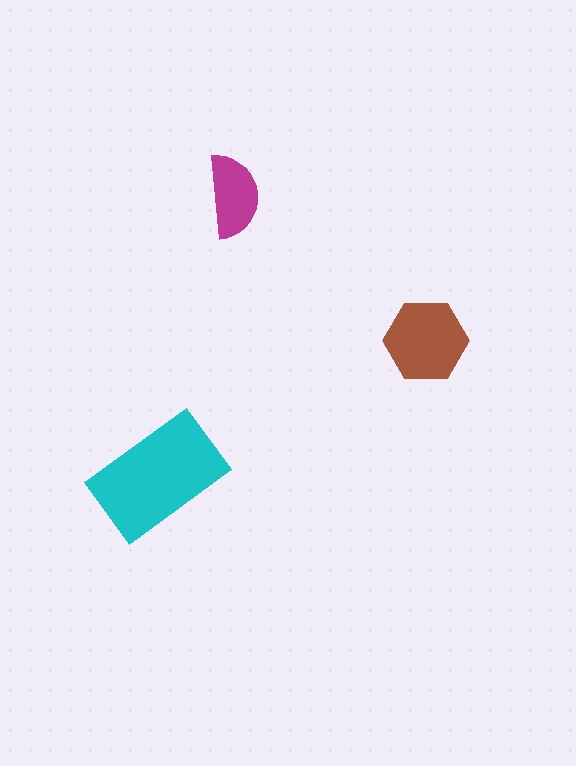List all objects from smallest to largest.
The magenta semicircle, the brown hexagon, the cyan rectangle.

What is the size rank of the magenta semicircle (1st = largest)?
3rd.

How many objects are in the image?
There are 3 objects in the image.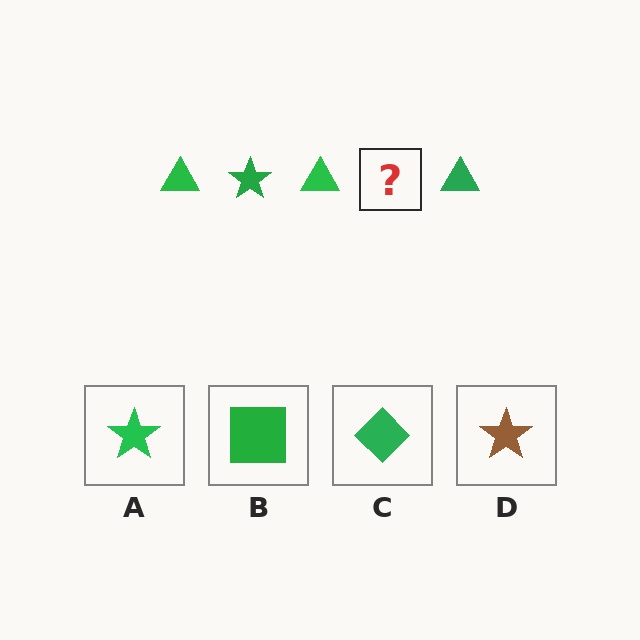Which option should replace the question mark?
Option A.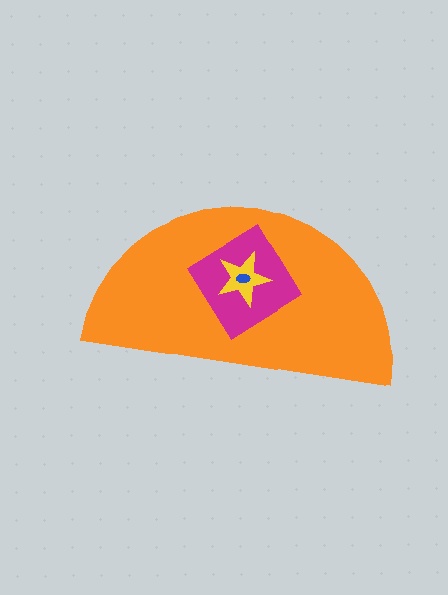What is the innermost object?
The blue ellipse.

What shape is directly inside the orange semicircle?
The magenta diamond.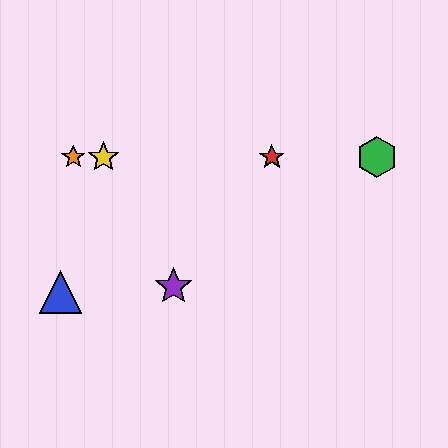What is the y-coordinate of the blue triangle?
The blue triangle is at y≈292.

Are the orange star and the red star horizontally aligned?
Yes, both are at y≈157.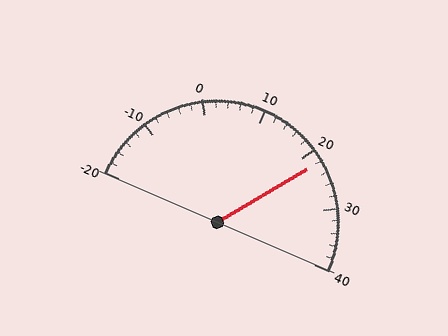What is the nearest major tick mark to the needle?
The nearest major tick mark is 20.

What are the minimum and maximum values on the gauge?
The gauge ranges from -20 to 40.